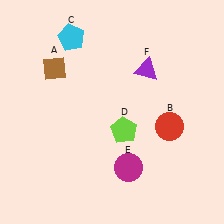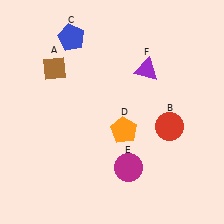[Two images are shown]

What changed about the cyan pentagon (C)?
In Image 1, C is cyan. In Image 2, it changed to blue.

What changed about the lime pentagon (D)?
In Image 1, D is lime. In Image 2, it changed to orange.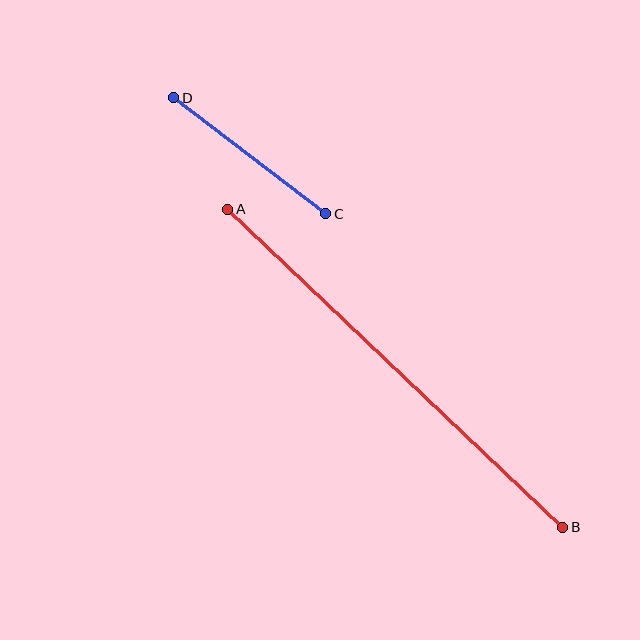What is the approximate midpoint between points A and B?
The midpoint is at approximately (395, 368) pixels.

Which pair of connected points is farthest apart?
Points A and B are farthest apart.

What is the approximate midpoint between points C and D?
The midpoint is at approximately (250, 156) pixels.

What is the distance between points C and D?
The distance is approximately 191 pixels.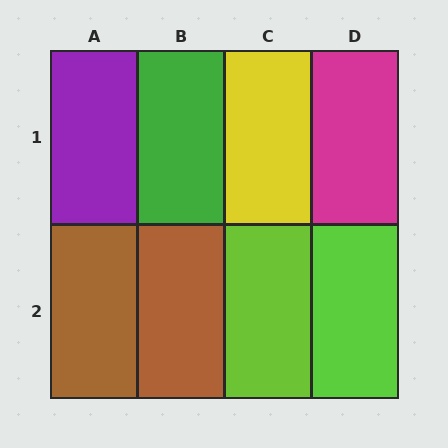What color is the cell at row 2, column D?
Lime.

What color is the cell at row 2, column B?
Brown.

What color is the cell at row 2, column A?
Brown.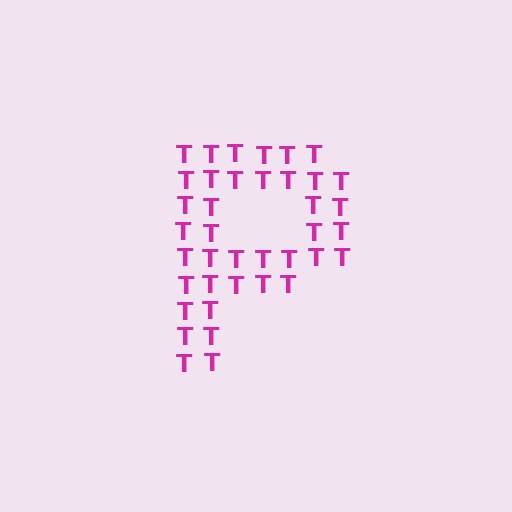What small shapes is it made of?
It is made of small letter T's.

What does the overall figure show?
The overall figure shows the letter P.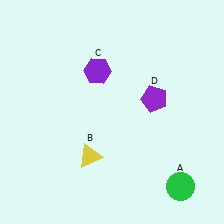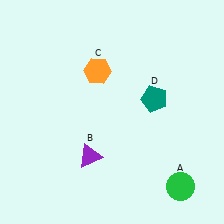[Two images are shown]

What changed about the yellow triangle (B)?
In Image 1, B is yellow. In Image 2, it changed to purple.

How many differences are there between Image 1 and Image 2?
There are 3 differences between the two images.